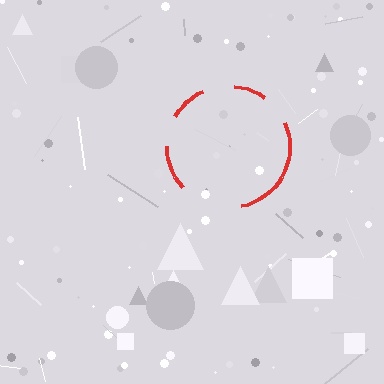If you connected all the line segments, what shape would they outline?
They would outline a circle.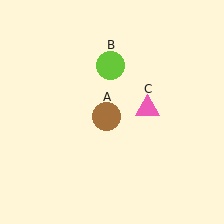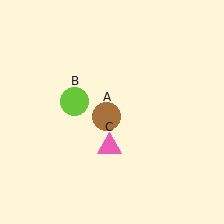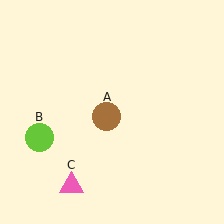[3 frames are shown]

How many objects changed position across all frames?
2 objects changed position: lime circle (object B), pink triangle (object C).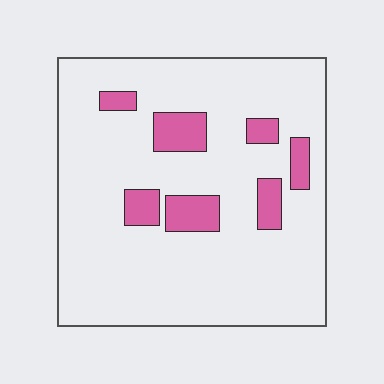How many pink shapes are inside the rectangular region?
7.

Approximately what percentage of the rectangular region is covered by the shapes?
Approximately 15%.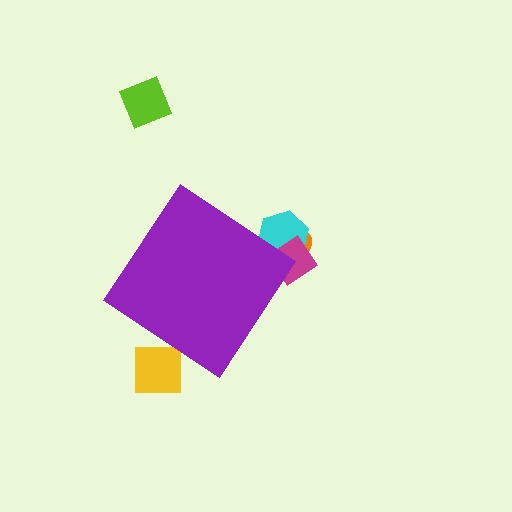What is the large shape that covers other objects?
A purple diamond.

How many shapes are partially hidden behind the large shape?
4 shapes are partially hidden.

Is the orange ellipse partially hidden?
Yes, the orange ellipse is partially hidden behind the purple diamond.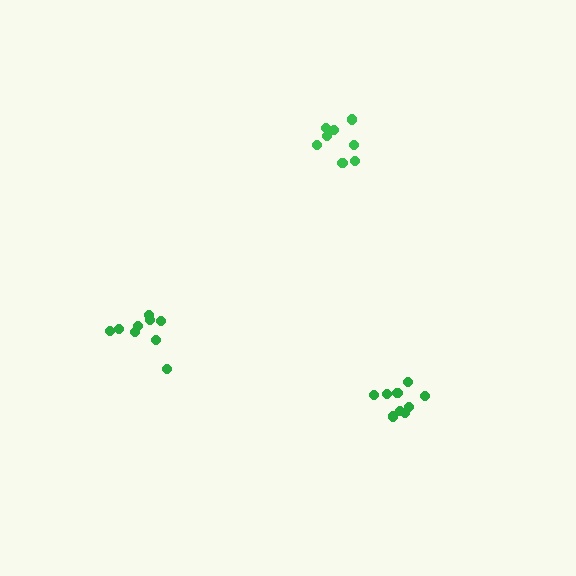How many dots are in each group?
Group 1: 9 dots, Group 2: 8 dots, Group 3: 9 dots (26 total).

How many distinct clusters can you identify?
There are 3 distinct clusters.